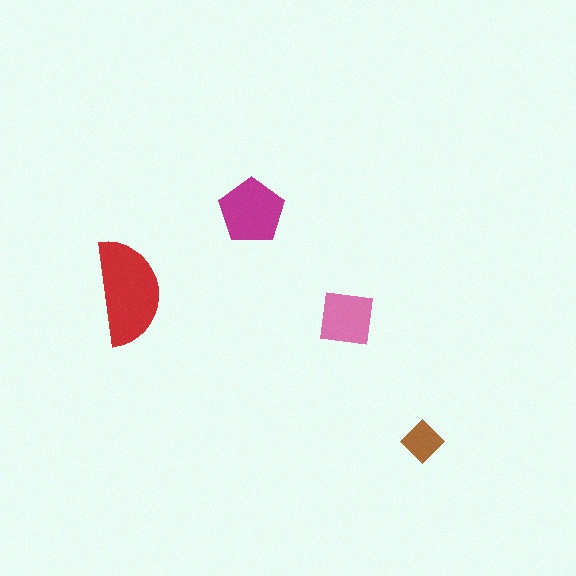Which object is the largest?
The red semicircle.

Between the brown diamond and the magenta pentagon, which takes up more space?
The magenta pentagon.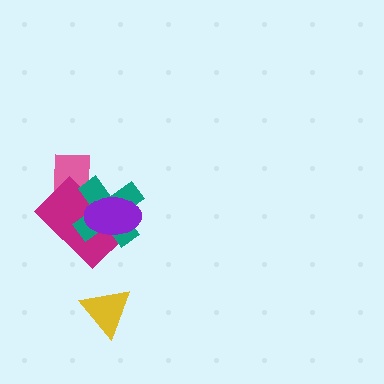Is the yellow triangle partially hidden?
No, no other shape covers it.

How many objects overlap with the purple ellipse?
2 objects overlap with the purple ellipse.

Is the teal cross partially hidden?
Yes, it is partially covered by another shape.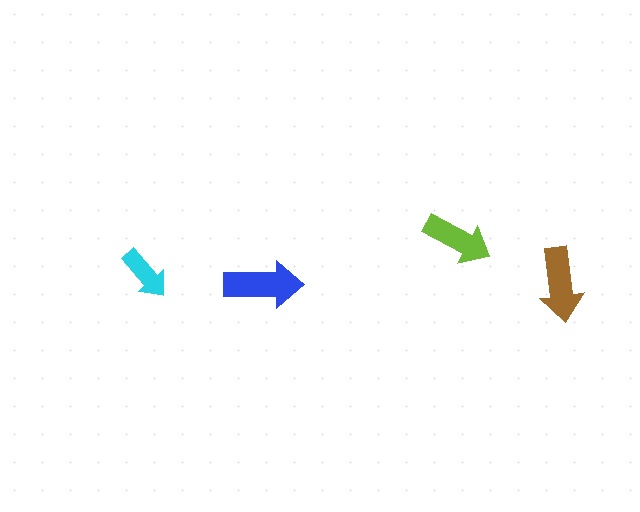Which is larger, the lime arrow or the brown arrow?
The brown one.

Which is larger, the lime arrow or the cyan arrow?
The lime one.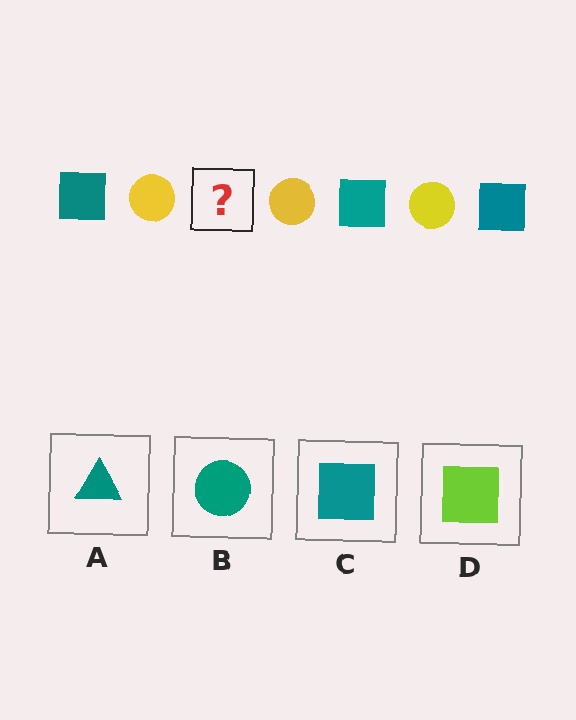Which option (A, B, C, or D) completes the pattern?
C.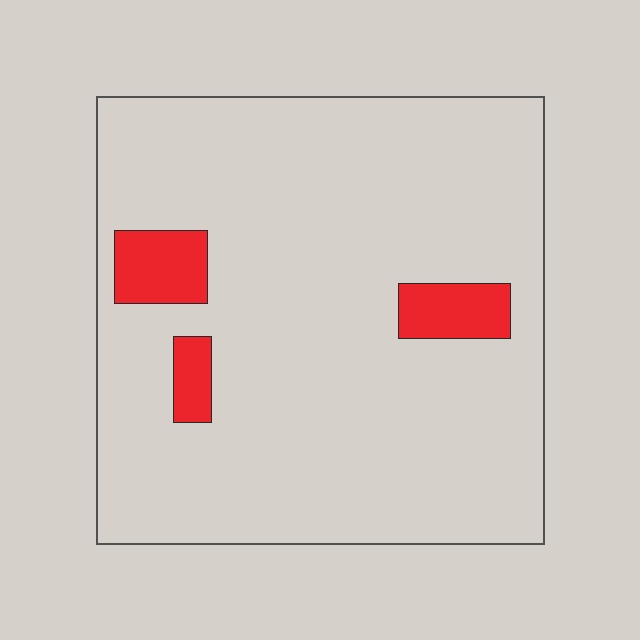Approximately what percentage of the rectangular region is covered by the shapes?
Approximately 10%.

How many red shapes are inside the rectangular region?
3.